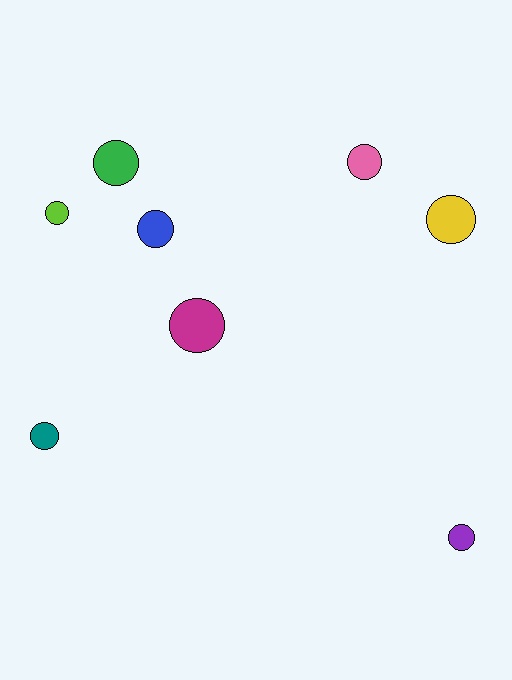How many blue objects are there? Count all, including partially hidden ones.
There is 1 blue object.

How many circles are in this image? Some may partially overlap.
There are 8 circles.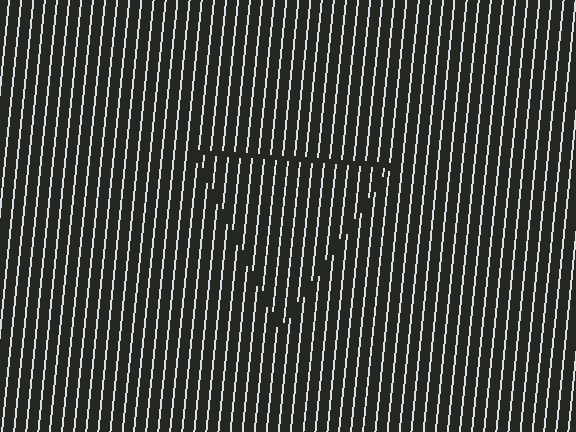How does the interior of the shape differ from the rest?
The interior of the shape contains the same grating, shifted by half a period — the contour is defined by the phase discontinuity where line-ends from the inner and outer gratings abut.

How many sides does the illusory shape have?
3 sides — the line-ends trace a triangle.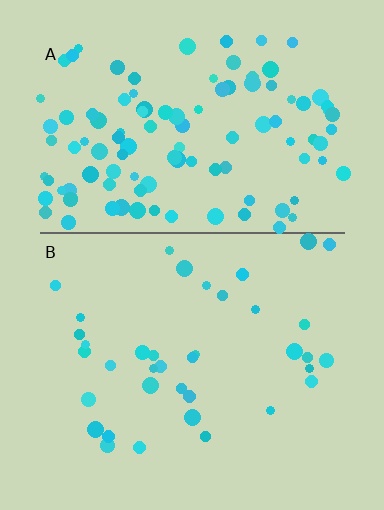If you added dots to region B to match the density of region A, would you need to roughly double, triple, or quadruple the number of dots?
Approximately triple.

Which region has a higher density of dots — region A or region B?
A (the top).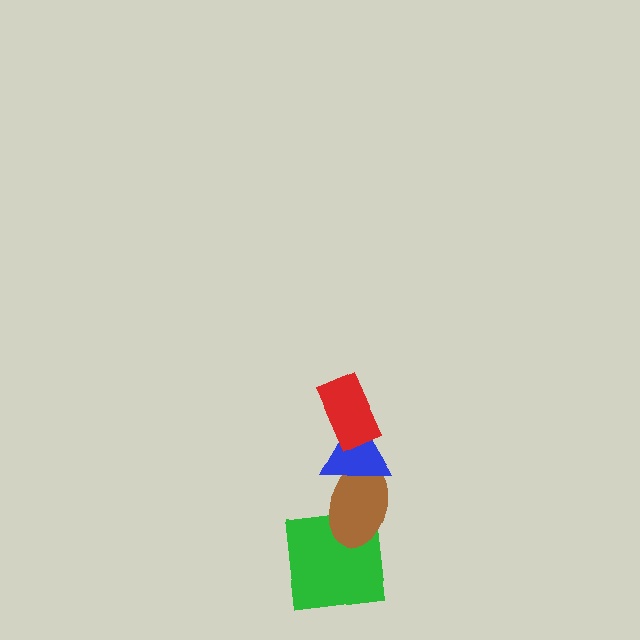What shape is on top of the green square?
The brown ellipse is on top of the green square.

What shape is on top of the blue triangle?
The red rectangle is on top of the blue triangle.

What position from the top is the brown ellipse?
The brown ellipse is 3rd from the top.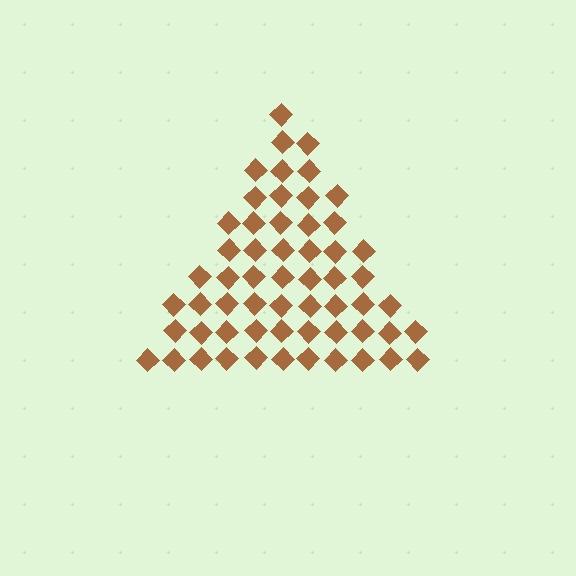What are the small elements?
The small elements are diamonds.